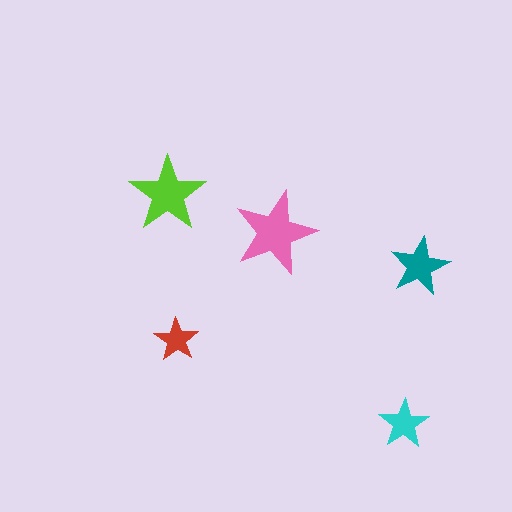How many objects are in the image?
There are 5 objects in the image.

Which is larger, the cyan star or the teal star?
The teal one.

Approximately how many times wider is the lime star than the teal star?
About 1.5 times wider.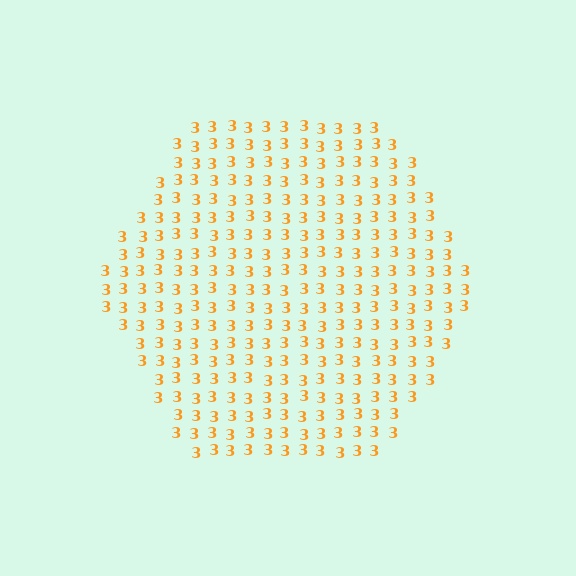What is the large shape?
The large shape is a hexagon.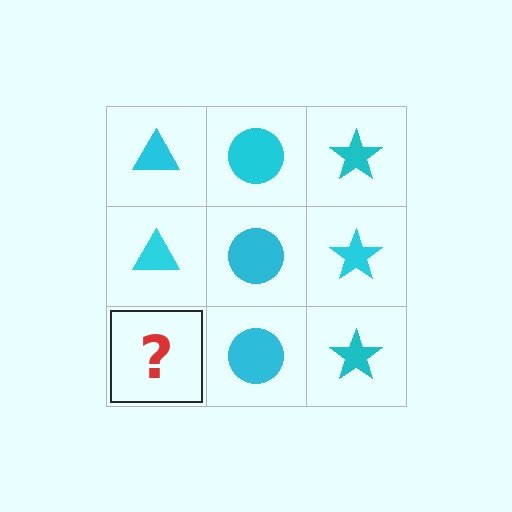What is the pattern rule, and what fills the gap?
The rule is that each column has a consistent shape. The gap should be filled with a cyan triangle.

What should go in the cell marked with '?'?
The missing cell should contain a cyan triangle.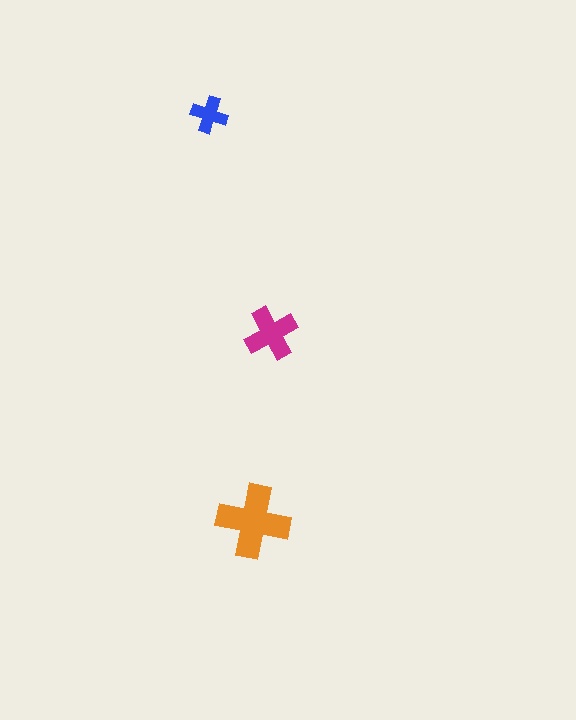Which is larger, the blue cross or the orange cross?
The orange one.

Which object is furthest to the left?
The blue cross is leftmost.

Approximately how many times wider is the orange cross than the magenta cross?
About 1.5 times wider.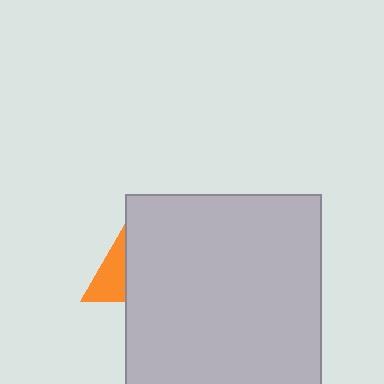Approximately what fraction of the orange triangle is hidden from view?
Roughly 62% of the orange triangle is hidden behind the light gray rectangle.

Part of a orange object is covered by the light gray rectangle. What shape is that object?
It is a triangle.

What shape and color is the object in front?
The object in front is a light gray rectangle.